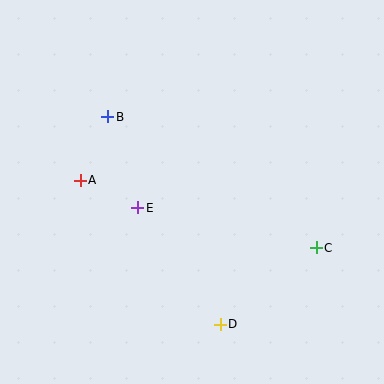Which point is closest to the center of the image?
Point E at (138, 208) is closest to the center.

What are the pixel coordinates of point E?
Point E is at (138, 208).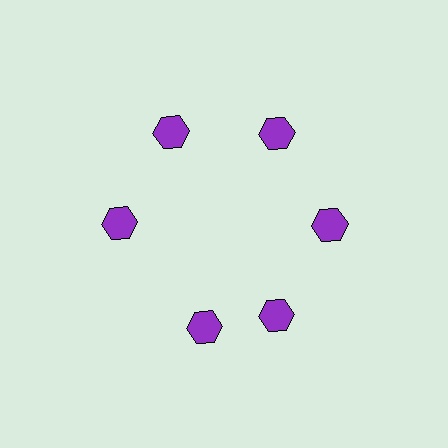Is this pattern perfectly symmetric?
No. The 6 purple hexagons are arranged in a ring, but one element near the 7 o'clock position is rotated out of alignment along the ring, breaking the 6-fold rotational symmetry.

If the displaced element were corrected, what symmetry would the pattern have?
It would have 6-fold rotational symmetry — the pattern would map onto itself every 60 degrees.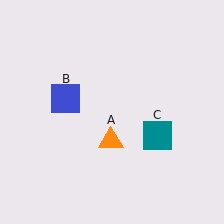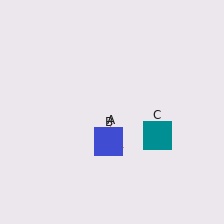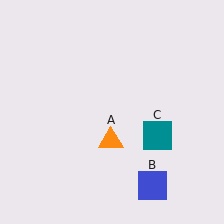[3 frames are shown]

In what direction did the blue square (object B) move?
The blue square (object B) moved down and to the right.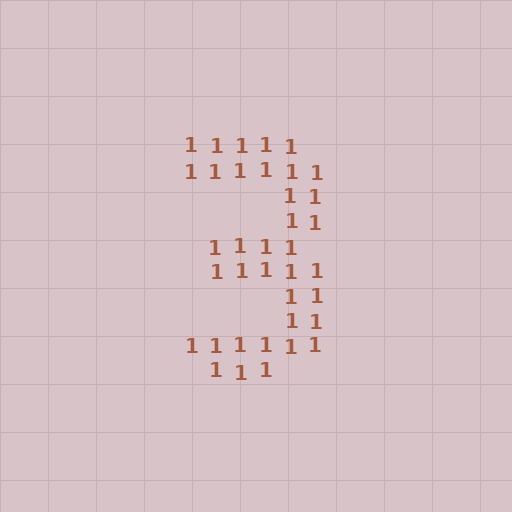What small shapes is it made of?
It is made of small digit 1's.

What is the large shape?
The large shape is the digit 3.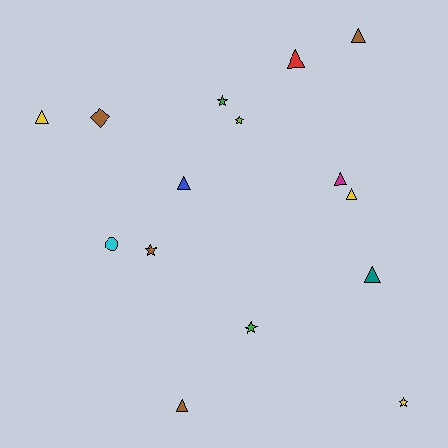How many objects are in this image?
There are 15 objects.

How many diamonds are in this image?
There is 1 diamond.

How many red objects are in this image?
There is 1 red object.